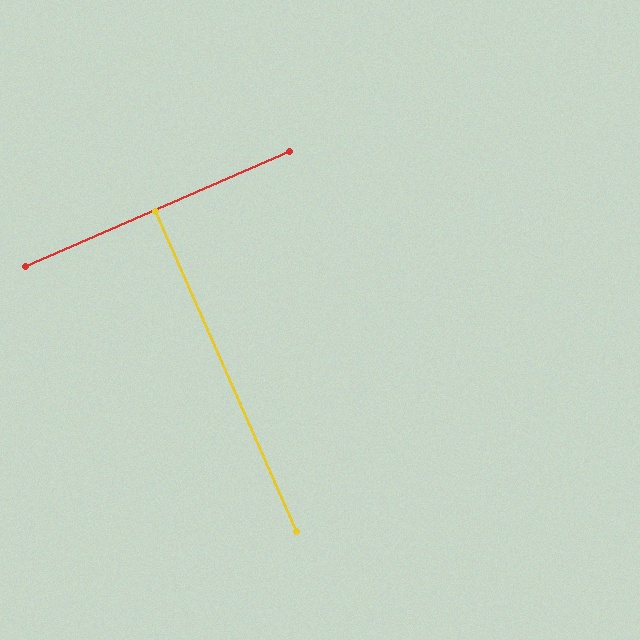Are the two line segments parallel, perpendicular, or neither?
Perpendicular — they meet at approximately 90°.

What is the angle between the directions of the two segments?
Approximately 90 degrees.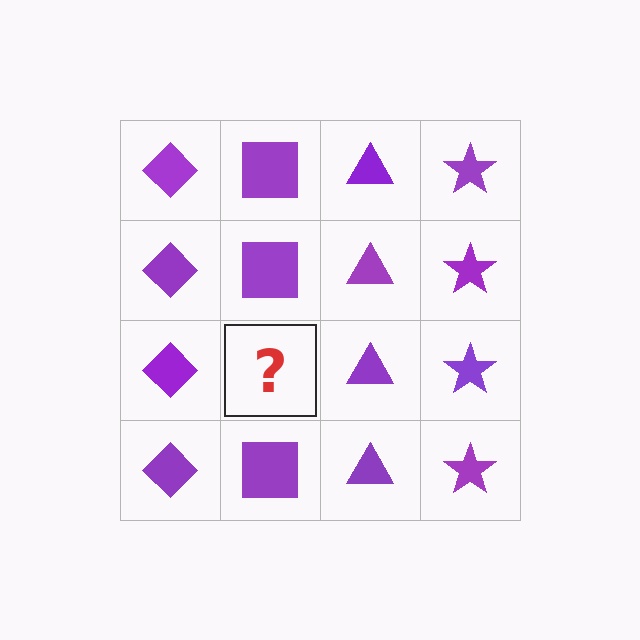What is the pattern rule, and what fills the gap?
The rule is that each column has a consistent shape. The gap should be filled with a purple square.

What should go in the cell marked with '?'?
The missing cell should contain a purple square.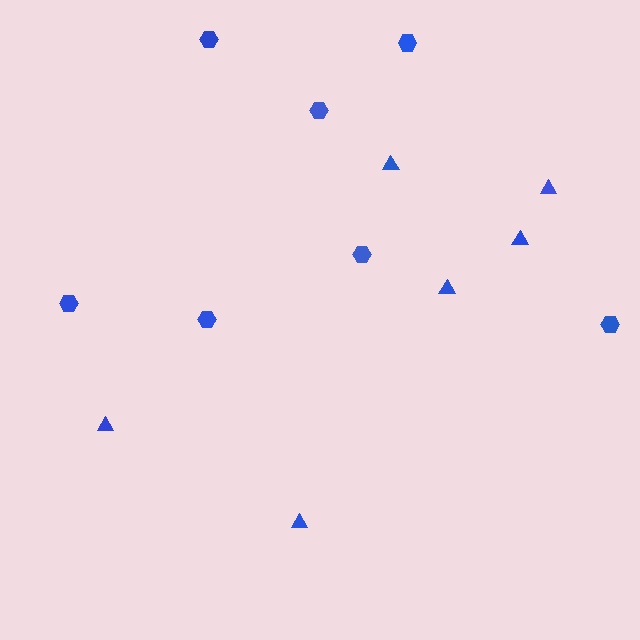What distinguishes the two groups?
There are 2 groups: one group of hexagons (7) and one group of triangles (6).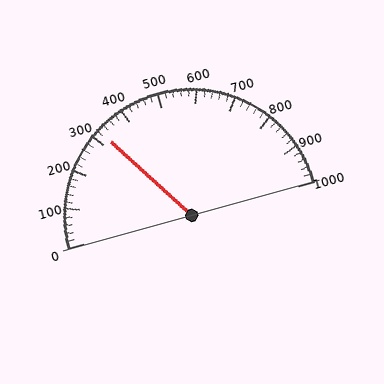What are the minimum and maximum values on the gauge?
The gauge ranges from 0 to 1000.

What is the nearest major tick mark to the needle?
The nearest major tick mark is 300.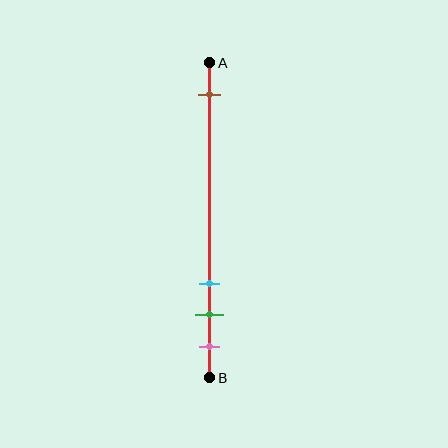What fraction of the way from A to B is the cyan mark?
The cyan mark is approximately 70% (0.7) of the way from A to B.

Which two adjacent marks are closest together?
The green and pink marks are the closest adjacent pair.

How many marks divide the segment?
There are 4 marks dividing the segment.